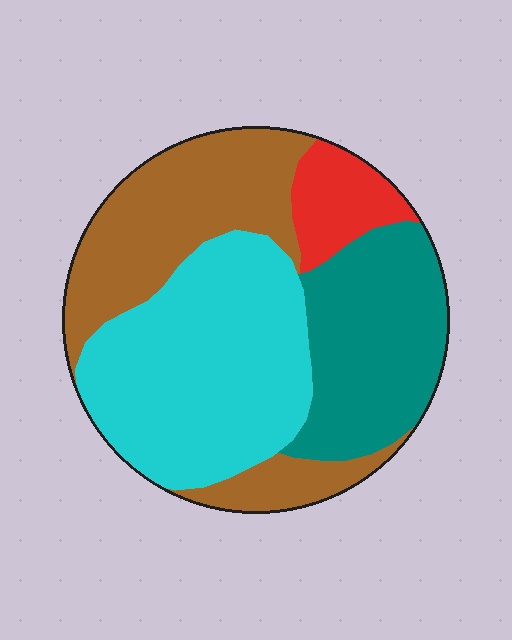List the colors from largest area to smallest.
From largest to smallest: cyan, brown, teal, red.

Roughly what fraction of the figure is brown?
Brown takes up about one third (1/3) of the figure.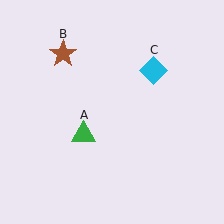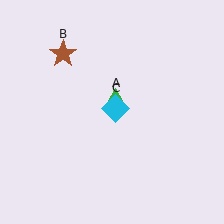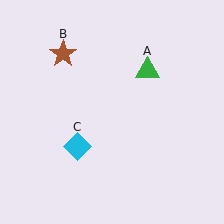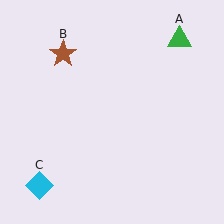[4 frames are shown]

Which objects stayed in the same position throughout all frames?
Brown star (object B) remained stationary.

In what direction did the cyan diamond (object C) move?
The cyan diamond (object C) moved down and to the left.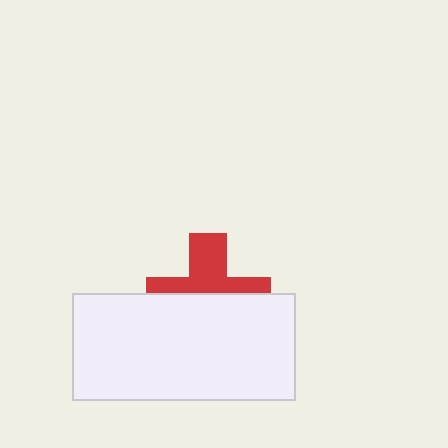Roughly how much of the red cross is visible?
About half of it is visible (roughly 45%).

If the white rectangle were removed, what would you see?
You would see the complete red cross.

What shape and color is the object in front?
The object in front is a white rectangle.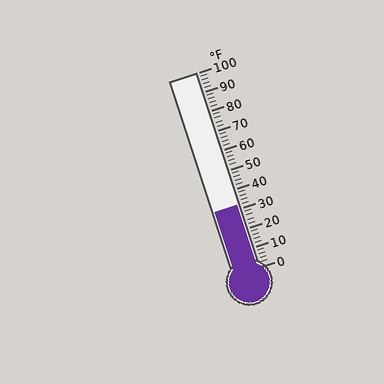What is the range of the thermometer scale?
The thermometer scale ranges from 0°F to 100°F.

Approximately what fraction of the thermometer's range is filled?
The thermometer is filled to approximately 30% of its range.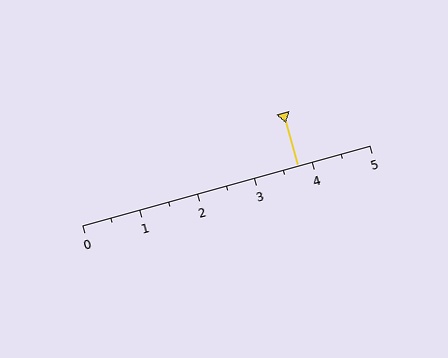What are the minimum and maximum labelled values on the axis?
The axis runs from 0 to 5.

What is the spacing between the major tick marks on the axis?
The major ticks are spaced 1 apart.